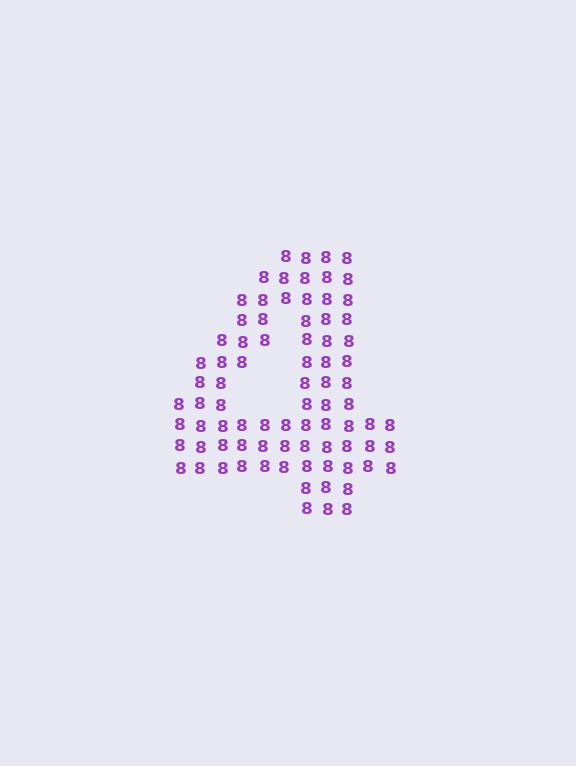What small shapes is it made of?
It is made of small digit 8's.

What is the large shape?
The large shape is the digit 4.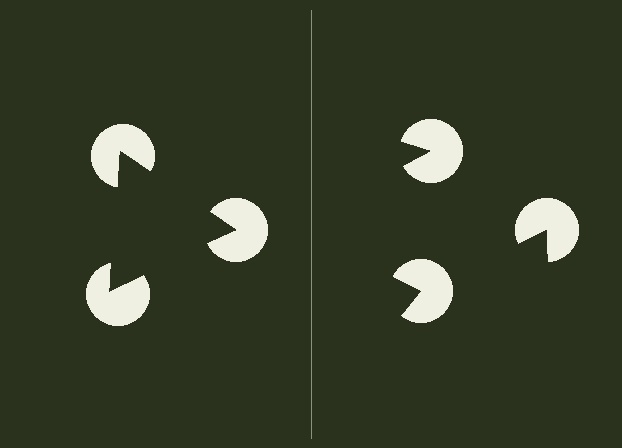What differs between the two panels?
The pac-man discs are positioned identically on both sides; only the wedge orientations differ. On the left they align to a triangle; on the right they are misaligned.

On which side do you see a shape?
An illusory triangle appears on the left side. On the right side the wedge cuts are rotated, so no coherent shape forms.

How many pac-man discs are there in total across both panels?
6 — 3 on each side.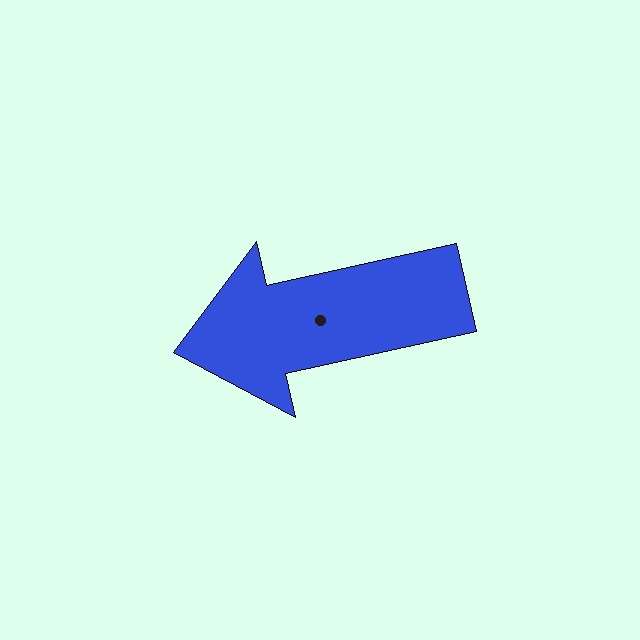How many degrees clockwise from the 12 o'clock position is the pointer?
Approximately 258 degrees.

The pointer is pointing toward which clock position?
Roughly 9 o'clock.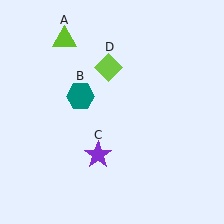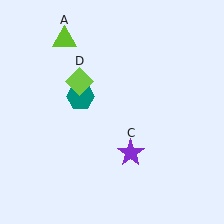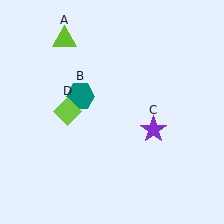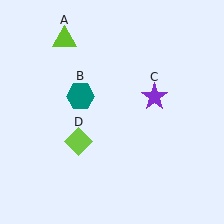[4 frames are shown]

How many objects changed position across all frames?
2 objects changed position: purple star (object C), lime diamond (object D).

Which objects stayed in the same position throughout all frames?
Lime triangle (object A) and teal hexagon (object B) remained stationary.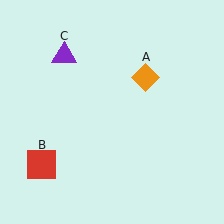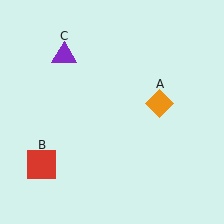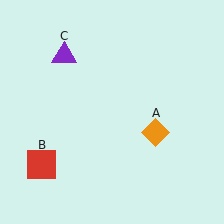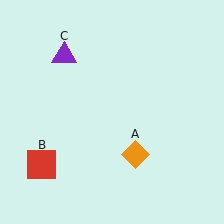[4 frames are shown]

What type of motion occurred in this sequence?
The orange diamond (object A) rotated clockwise around the center of the scene.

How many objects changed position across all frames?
1 object changed position: orange diamond (object A).